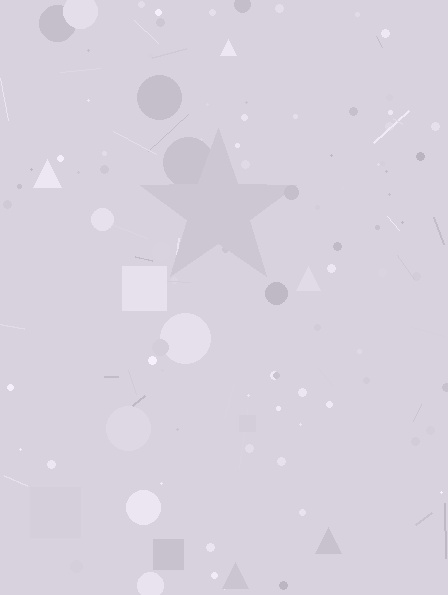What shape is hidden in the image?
A star is hidden in the image.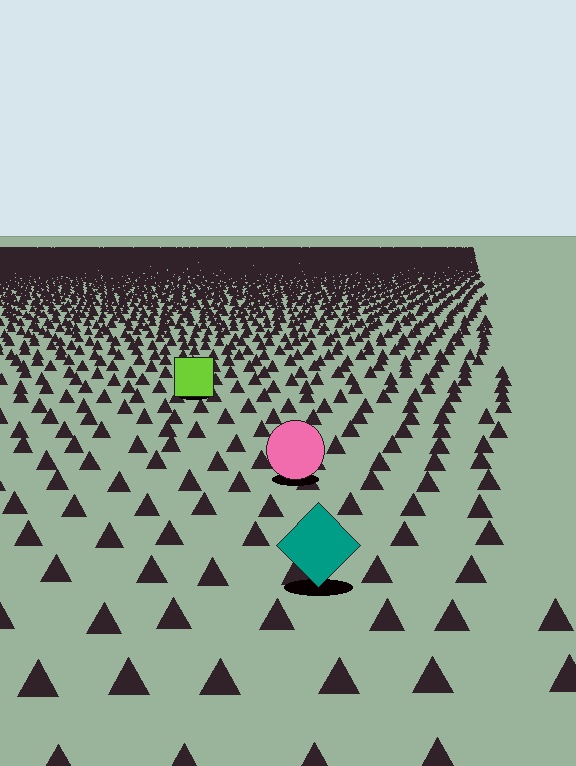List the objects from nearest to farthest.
From nearest to farthest: the teal diamond, the pink circle, the lime square.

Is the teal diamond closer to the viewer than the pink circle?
Yes. The teal diamond is closer — you can tell from the texture gradient: the ground texture is coarser near it.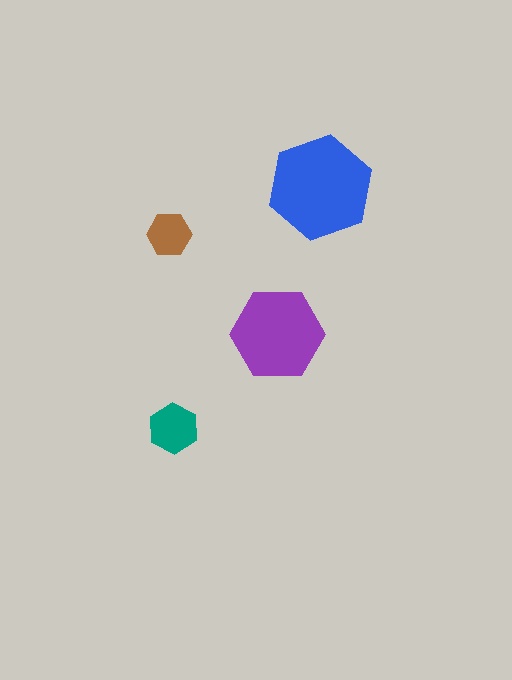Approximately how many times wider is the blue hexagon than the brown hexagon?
About 2.5 times wider.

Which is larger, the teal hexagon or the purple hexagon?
The purple one.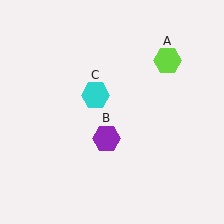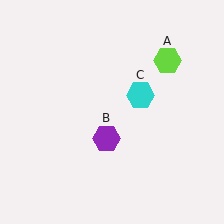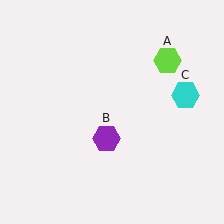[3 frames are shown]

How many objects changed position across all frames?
1 object changed position: cyan hexagon (object C).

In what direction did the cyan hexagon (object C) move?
The cyan hexagon (object C) moved right.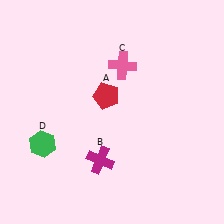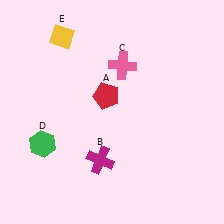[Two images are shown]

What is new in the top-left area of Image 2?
A yellow diamond (E) was added in the top-left area of Image 2.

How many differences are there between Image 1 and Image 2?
There is 1 difference between the two images.